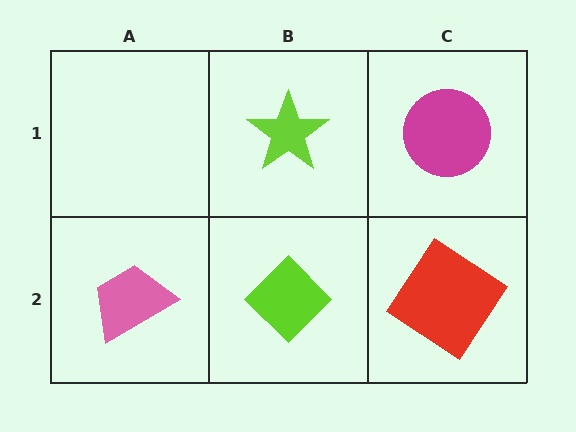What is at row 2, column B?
A lime diamond.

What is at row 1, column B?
A lime star.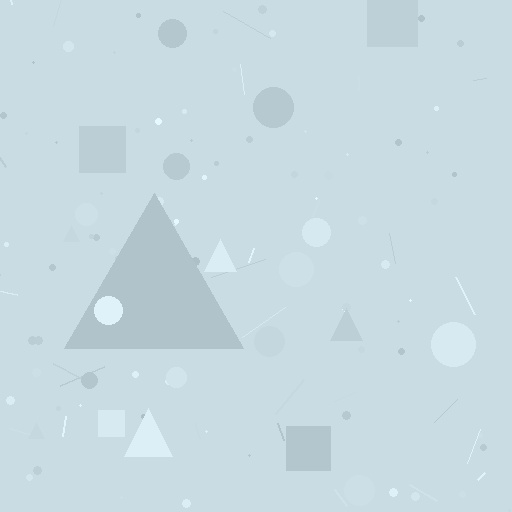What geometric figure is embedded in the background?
A triangle is embedded in the background.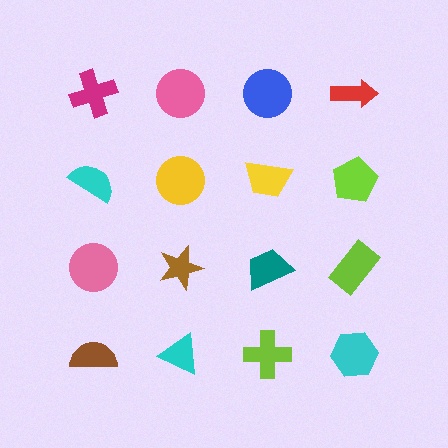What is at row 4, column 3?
A lime cross.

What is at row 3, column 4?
A lime rectangle.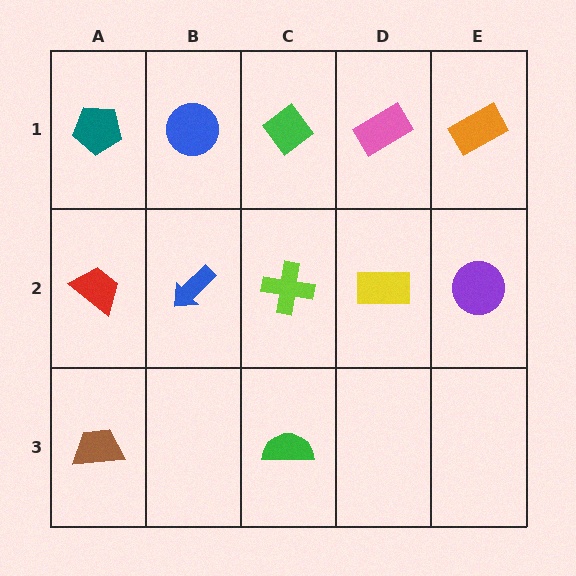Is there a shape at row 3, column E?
No, that cell is empty.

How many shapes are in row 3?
2 shapes.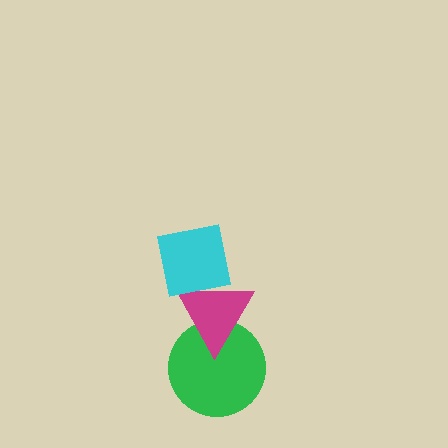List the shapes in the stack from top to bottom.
From top to bottom: the cyan square, the magenta triangle, the green circle.